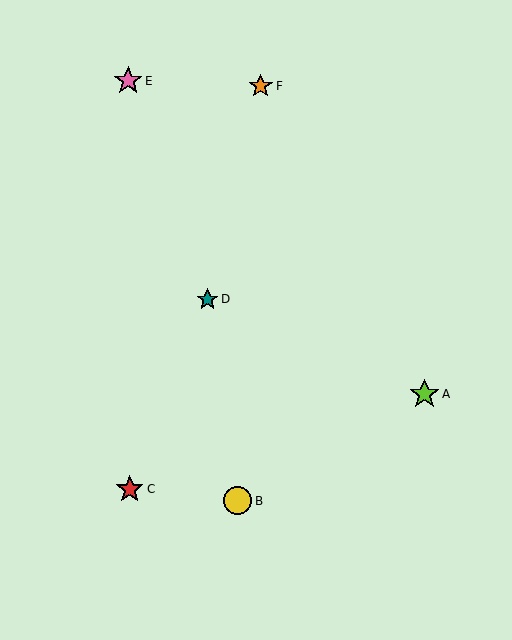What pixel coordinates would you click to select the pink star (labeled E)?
Click at (128, 81) to select the pink star E.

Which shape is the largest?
The lime star (labeled A) is the largest.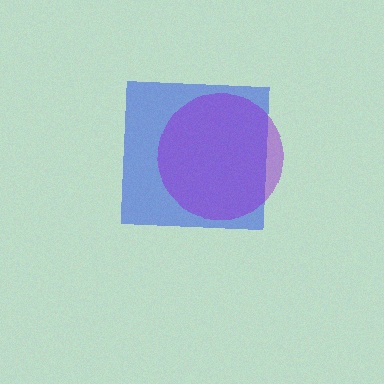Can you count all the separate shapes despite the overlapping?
Yes, there are 2 separate shapes.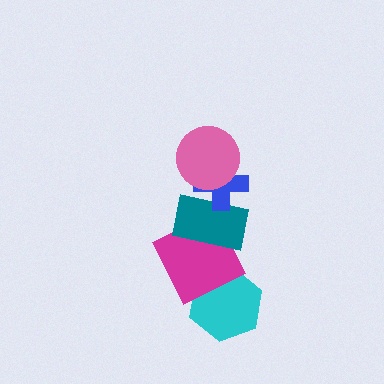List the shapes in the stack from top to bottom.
From top to bottom: the pink circle, the blue cross, the teal rectangle, the magenta square, the cyan hexagon.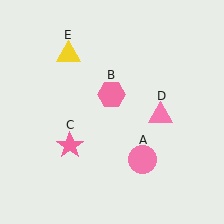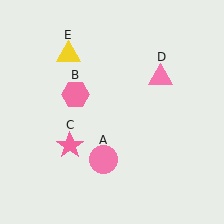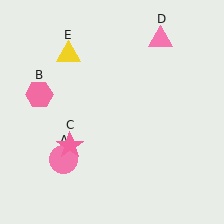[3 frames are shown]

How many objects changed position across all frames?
3 objects changed position: pink circle (object A), pink hexagon (object B), pink triangle (object D).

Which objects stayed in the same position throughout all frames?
Pink star (object C) and yellow triangle (object E) remained stationary.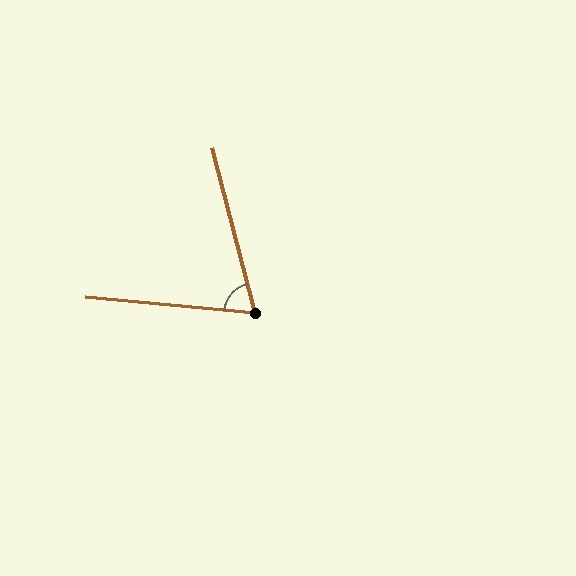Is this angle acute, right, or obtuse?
It is acute.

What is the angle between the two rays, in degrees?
Approximately 70 degrees.